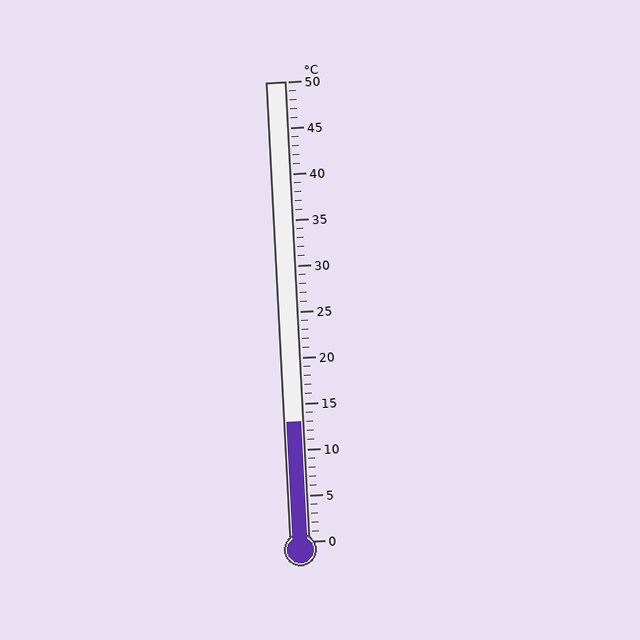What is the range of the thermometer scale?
The thermometer scale ranges from 0°C to 50°C.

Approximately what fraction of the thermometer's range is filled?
The thermometer is filled to approximately 25% of its range.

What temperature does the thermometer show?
The thermometer shows approximately 13°C.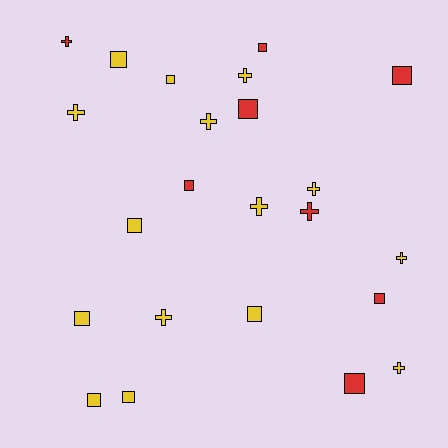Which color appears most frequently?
Yellow, with 15 objects.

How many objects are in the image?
There are 23 objects.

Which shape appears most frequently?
Square, with 13 objects.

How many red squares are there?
There are 6 red squares.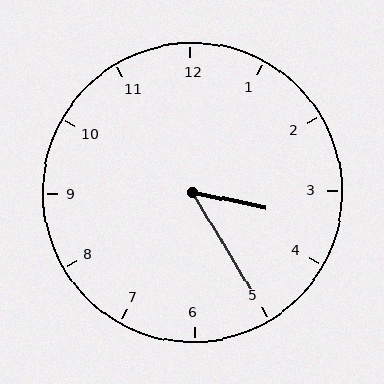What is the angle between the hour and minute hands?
Approximately 48 degrees.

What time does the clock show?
3:25.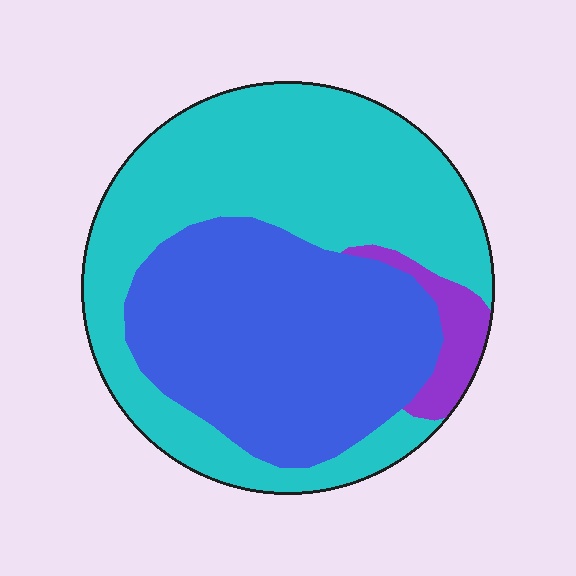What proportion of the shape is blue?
Blue takes up between a quarter and a half of the shape.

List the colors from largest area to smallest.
From largest to smallest: cyan, blue, purple.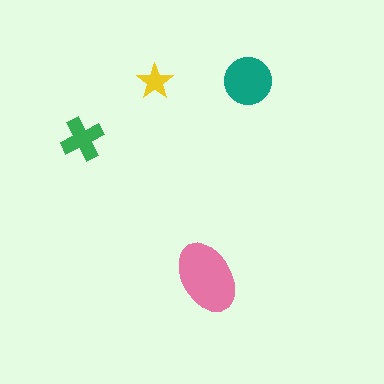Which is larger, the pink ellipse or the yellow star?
The pink ellipse.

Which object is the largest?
The pink ellipse.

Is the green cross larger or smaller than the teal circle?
Smaller.